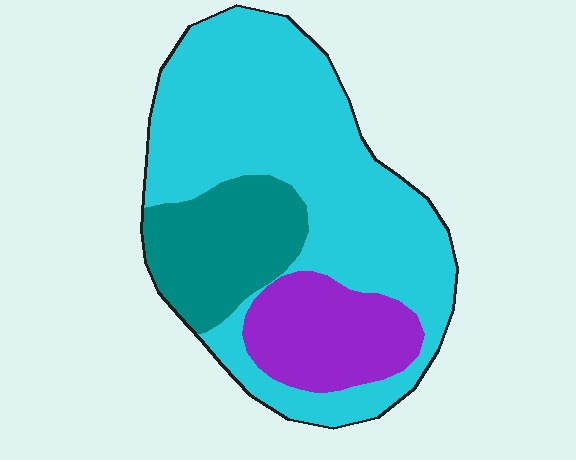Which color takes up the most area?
Cyan, at roughly 65%.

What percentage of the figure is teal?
Teal covers about 20% of the figure.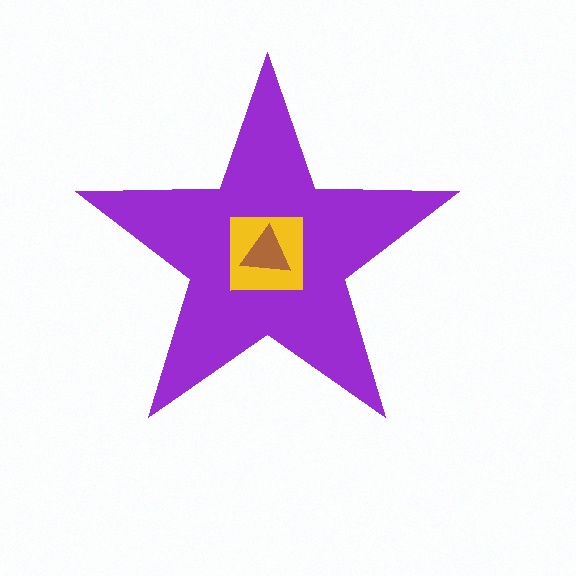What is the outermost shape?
The purple star.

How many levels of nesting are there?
3.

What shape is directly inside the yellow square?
The brown triangle.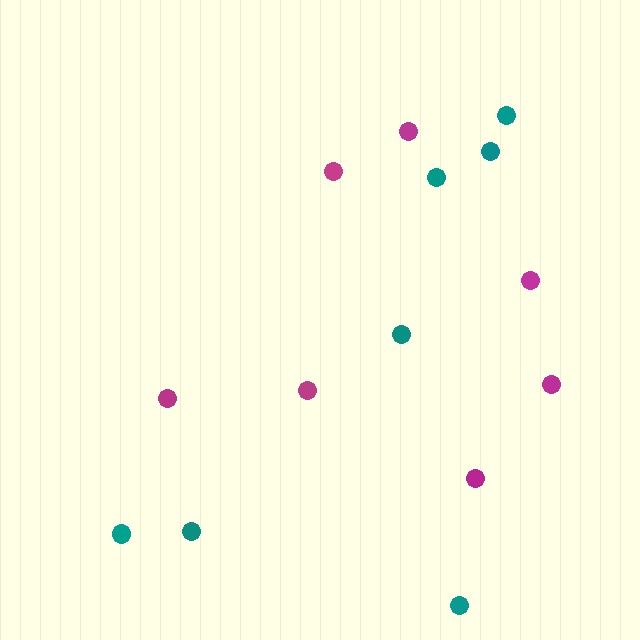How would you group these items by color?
There are 2 groups: one group of teal circles (7) and one group of magenta circles (7).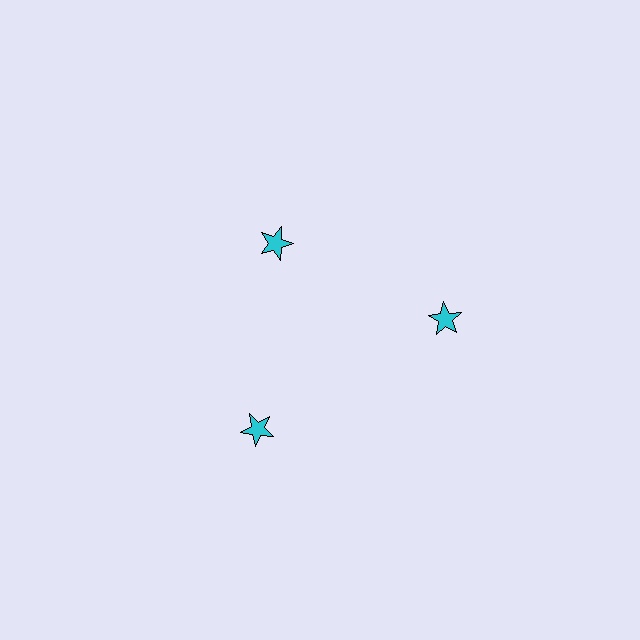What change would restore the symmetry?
The symmetry would be restored by moving it outward, back onto the ring so that all 3 stars sit at equal angles and equal distance from the center.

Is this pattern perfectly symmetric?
No. The 3 cyan stars are arranged in a ring, but one element near the 11 o'clock position is pulled inward toward the center, breaking the 3-fold rotational symmetry.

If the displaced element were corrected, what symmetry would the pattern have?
It would have 3-fold rotational symmetry — the pattern would map onto itself every 120 degrees.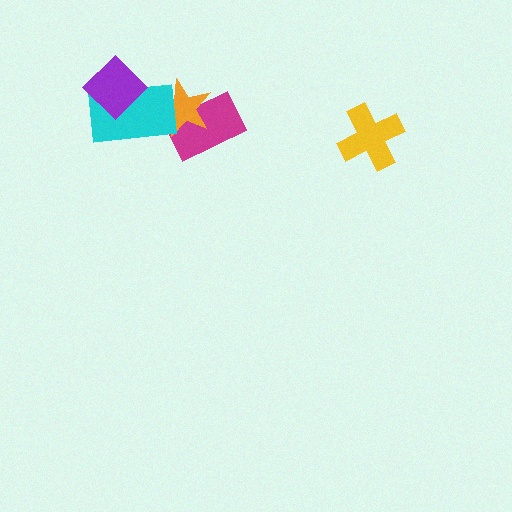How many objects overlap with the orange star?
2 objects overlap with the orange star.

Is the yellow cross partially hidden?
No, no other shape covers it.